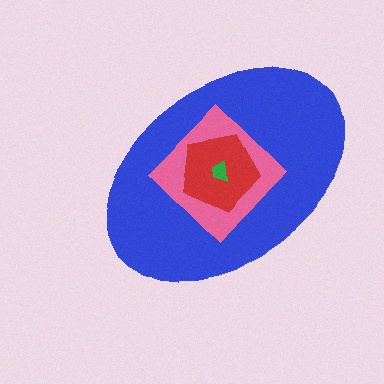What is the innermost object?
The green trapezoid.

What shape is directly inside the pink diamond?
The red pentagon.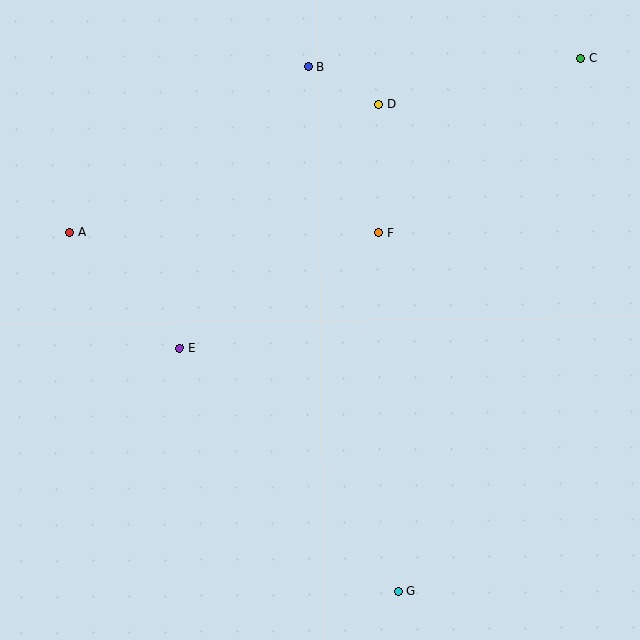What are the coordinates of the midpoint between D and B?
The midpoint between D and B is at (344, 86).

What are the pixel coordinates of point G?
Point G is at (398, 591).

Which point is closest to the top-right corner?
Point C is closest to the top-right corner.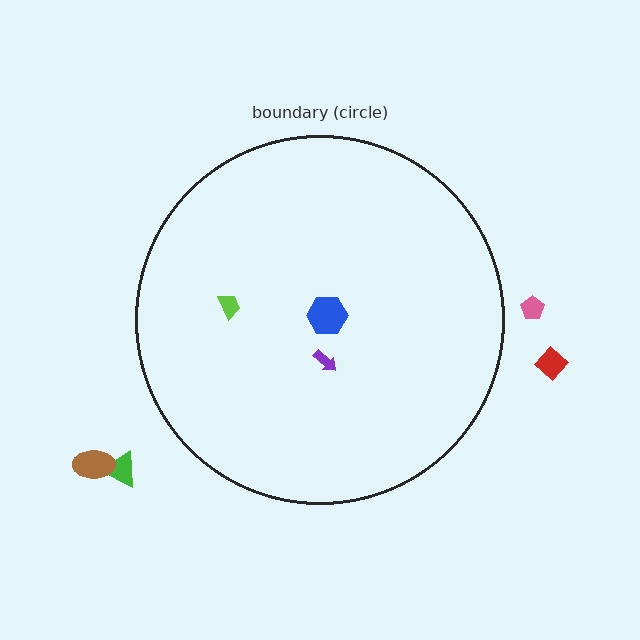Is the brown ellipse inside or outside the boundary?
Outside.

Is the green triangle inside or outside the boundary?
Outside.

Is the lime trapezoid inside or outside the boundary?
Inside.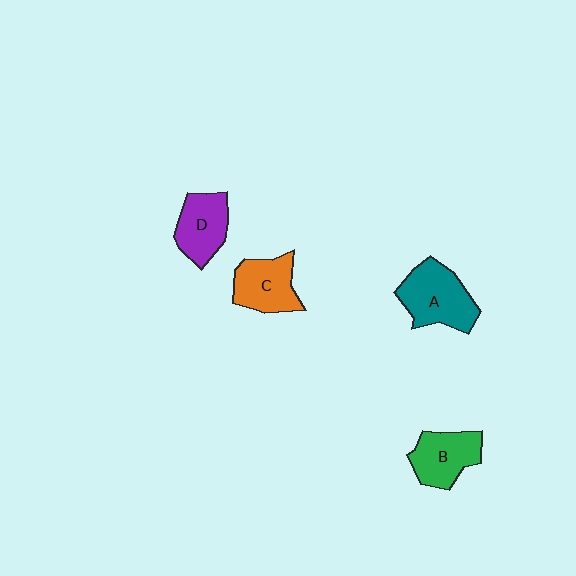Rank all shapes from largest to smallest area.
From largest to smallest: A (teal), C (orange), B (green), D (purple).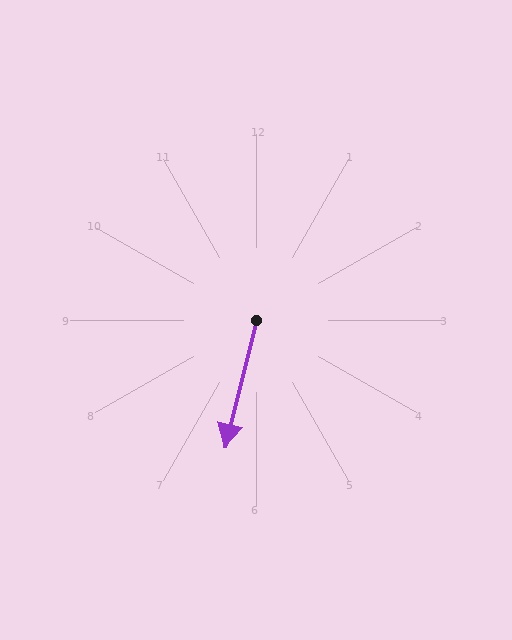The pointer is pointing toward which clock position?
Roughly 6 o'clock.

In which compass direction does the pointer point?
South.